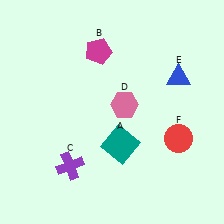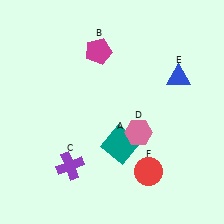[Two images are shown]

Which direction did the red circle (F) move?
The red circle (F) moved down.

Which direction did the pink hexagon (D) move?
The pink hexagon (D) moved down.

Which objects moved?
The objects that moved are: the pink hexagon (D), the red circle (F).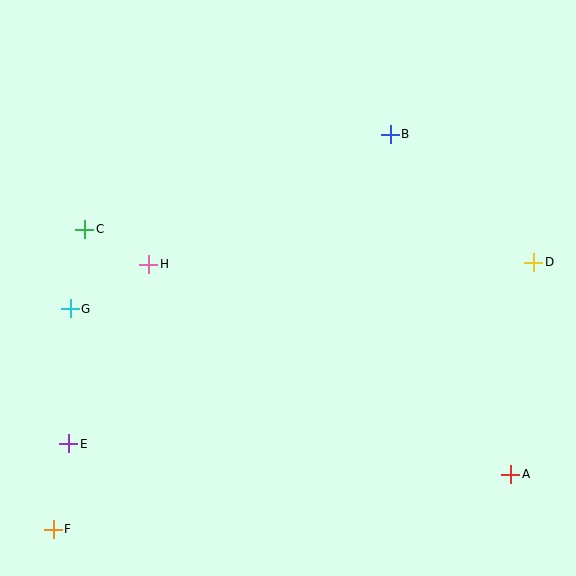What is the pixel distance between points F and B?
The distance between F and B is 519 pixels.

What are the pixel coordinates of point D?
Point D is at (534, 262).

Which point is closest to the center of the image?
Point H at (149, 264) is closest to the center.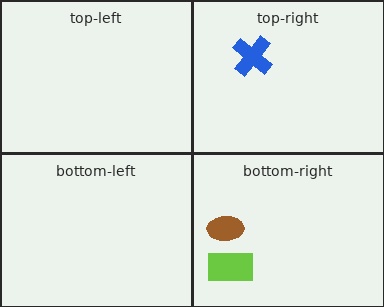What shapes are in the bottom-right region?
The lime rectangle, the brown ellipse.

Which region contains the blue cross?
The top-right region.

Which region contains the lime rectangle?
The bottom-right region.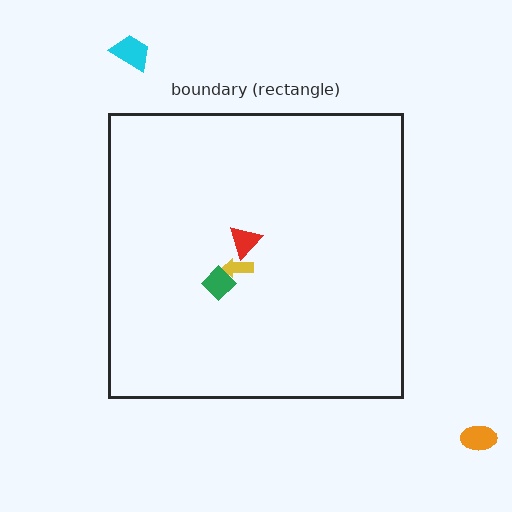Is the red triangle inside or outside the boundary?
Inside.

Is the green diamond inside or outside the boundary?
Inside.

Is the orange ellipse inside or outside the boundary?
Outside.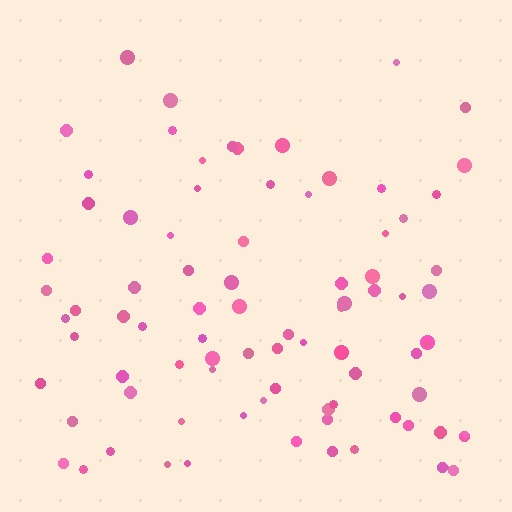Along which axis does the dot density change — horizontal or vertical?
Vertical.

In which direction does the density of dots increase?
From top to bottom, with the bottom side densest.